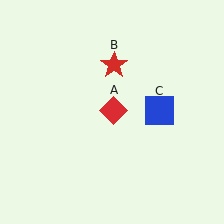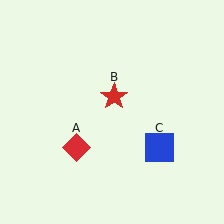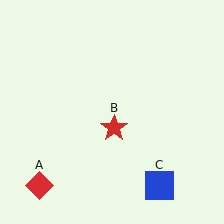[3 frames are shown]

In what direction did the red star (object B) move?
The red star (object B) moved down.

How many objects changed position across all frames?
3 objects changed position: red diamond (object A), red star (object B), blue square (object C).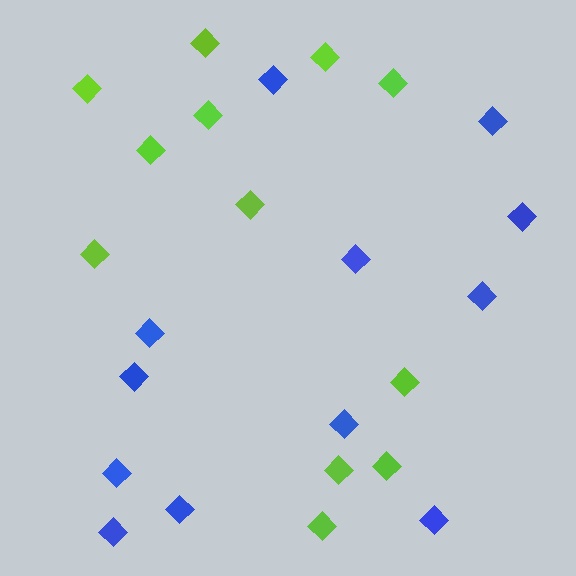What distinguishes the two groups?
There are 2 groups: one group of lime diamonds (12) and one group of blue diamonds (12).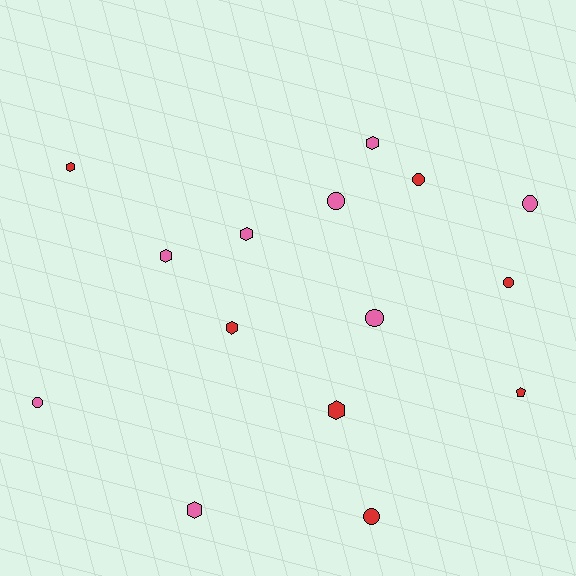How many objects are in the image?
There are 15 objects.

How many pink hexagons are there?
There are 4 pink hexagons.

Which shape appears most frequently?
Hexagon, with 7 objects.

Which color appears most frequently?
Pink, with 8 objects.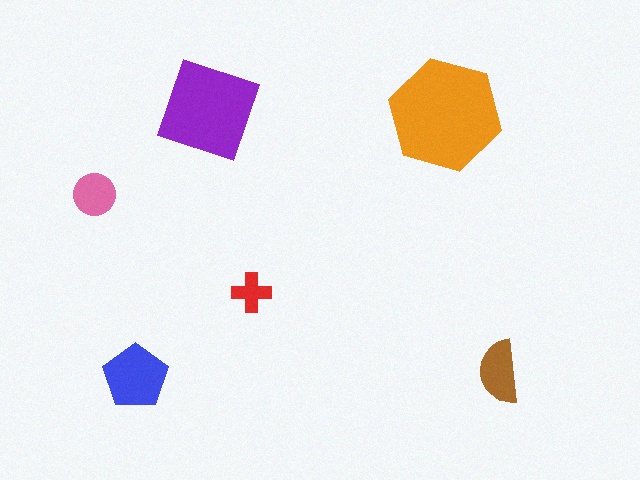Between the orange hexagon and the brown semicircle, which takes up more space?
The orange hexagon.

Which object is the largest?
The orange hexagon.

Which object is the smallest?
The red cross.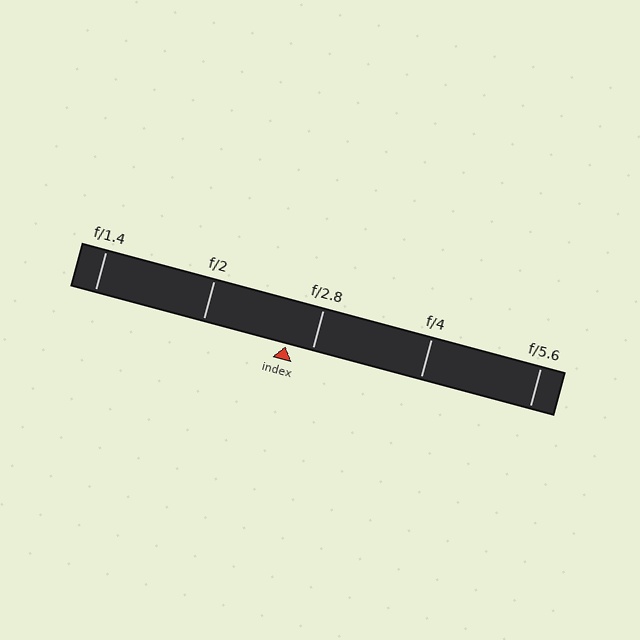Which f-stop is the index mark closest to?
The index mark is closest to f/2.8.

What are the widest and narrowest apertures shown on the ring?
The widest aperture shown is f/1.4 and the narrowest is f/5.6.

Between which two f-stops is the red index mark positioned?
The index mark is between f/2 and f/2.8.